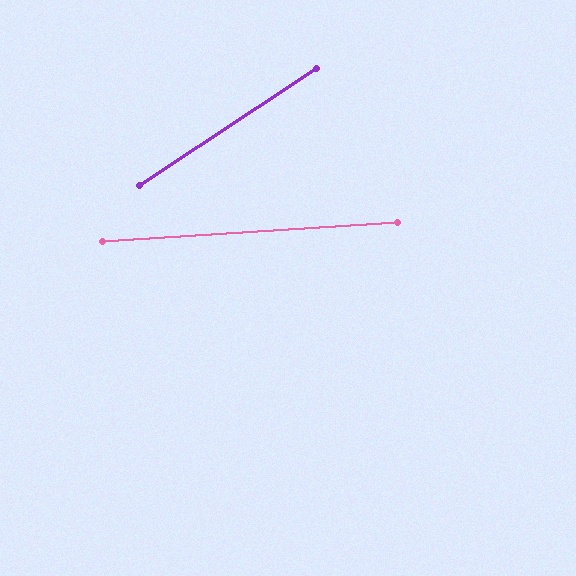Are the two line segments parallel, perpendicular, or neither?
Neither parallel nor perpendicular — they differ by about 30°.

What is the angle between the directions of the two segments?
Approximately 30 degrees.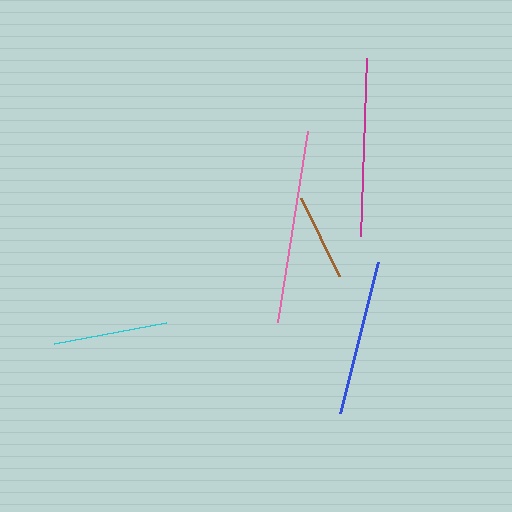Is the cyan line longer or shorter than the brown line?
The cyan line is longer than the brown line.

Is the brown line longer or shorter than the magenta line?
The magenta line is longer than the brown line.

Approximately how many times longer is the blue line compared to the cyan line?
The blue line is approximately 1.4 times the length of the cyan line.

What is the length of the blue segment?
The blue segment is approximately 156 pixels long.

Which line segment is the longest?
The pink line is the longest at approximately 193 pixels.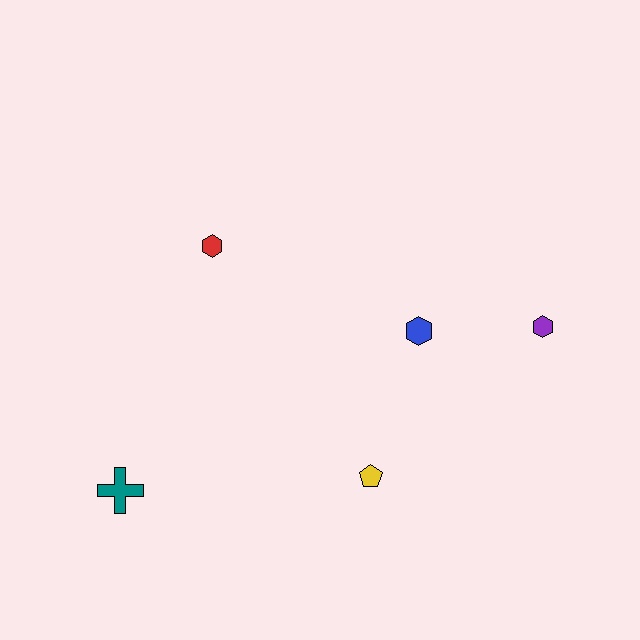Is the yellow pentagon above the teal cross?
Yes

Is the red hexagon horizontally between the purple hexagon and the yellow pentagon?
No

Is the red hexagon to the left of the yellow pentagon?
Yes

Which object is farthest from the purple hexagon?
The teal cross is farthest from the purple hexagon.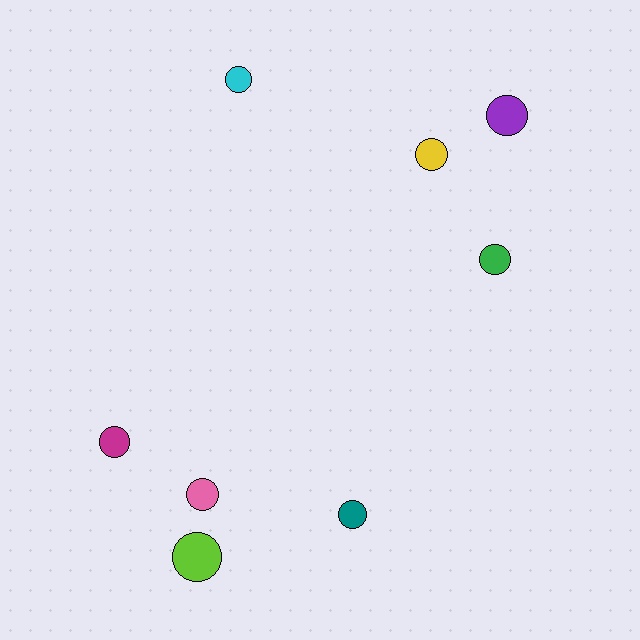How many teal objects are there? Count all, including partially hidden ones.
There is 1 teal object.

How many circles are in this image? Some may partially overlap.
There are 8 circles.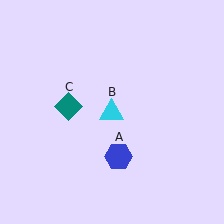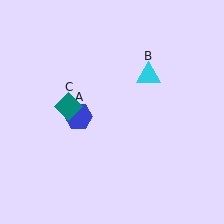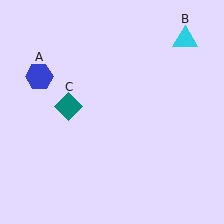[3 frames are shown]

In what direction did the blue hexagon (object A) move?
The blue hexagon (object A) moved up and to the left.